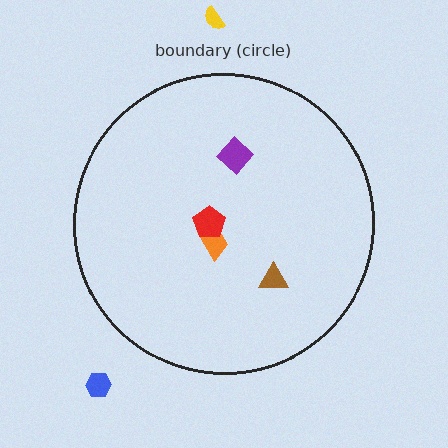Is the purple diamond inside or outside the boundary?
Inside.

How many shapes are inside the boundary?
4 inside, 2 outside.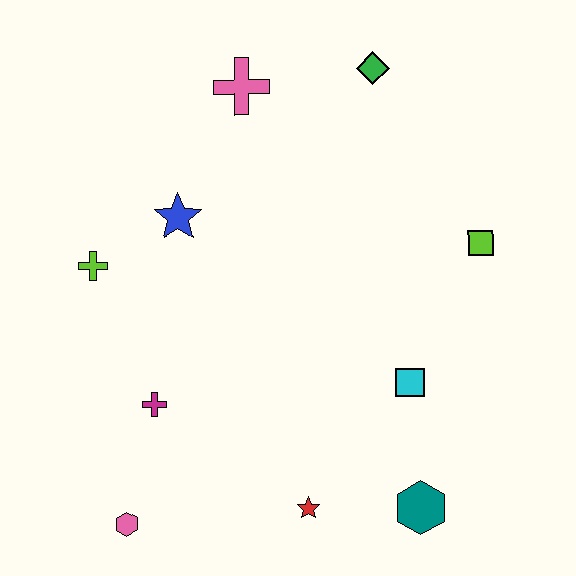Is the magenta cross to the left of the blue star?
Yes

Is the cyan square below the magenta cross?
No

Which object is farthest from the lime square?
The pink hexagon is farthest from the lime square.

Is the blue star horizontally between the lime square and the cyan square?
No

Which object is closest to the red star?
The teal hexagon is closest to the red star.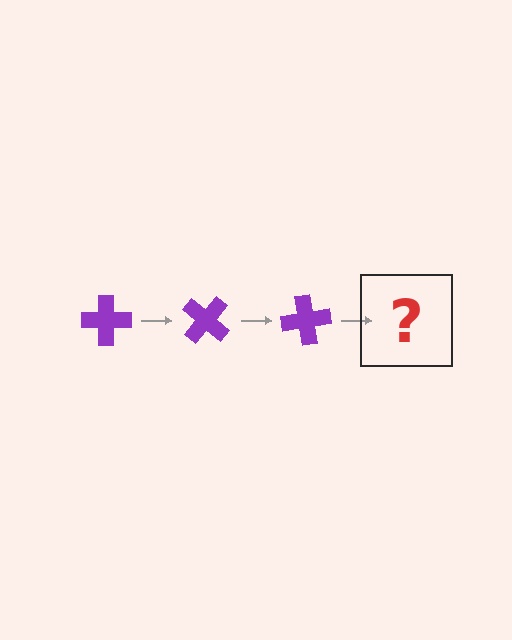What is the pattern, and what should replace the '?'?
The pattern is that the cross rotates 40 degrees each step. The '?' should be a purple cross rotated 120 degrees.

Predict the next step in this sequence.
The next step is a purple cross rotated 120 degrees.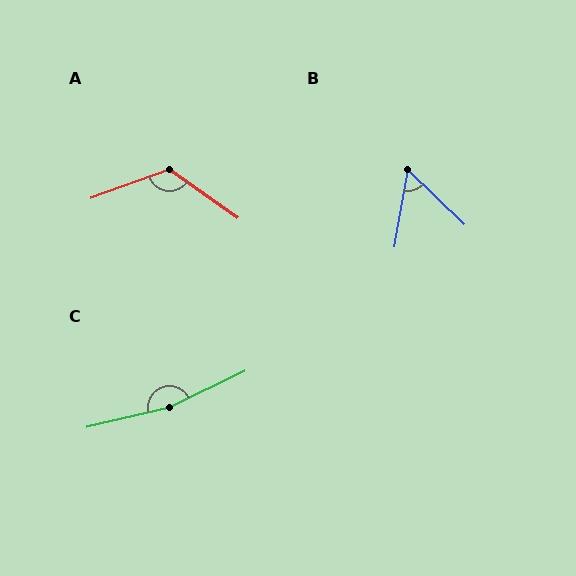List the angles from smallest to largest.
B (56°), A (125°), C (167°).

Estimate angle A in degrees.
Approximately 125 degrees.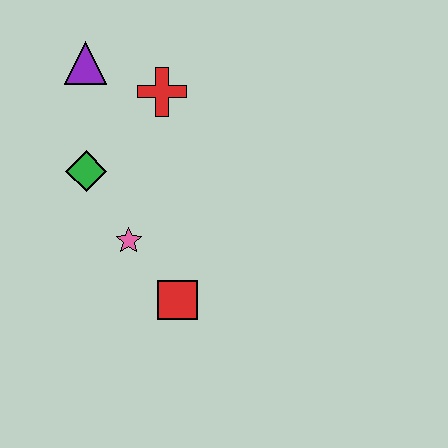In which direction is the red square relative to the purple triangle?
The red square is below the purple triangle.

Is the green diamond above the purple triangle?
No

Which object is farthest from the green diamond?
The red square is farthest from the green diamond.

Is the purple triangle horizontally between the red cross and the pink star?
No